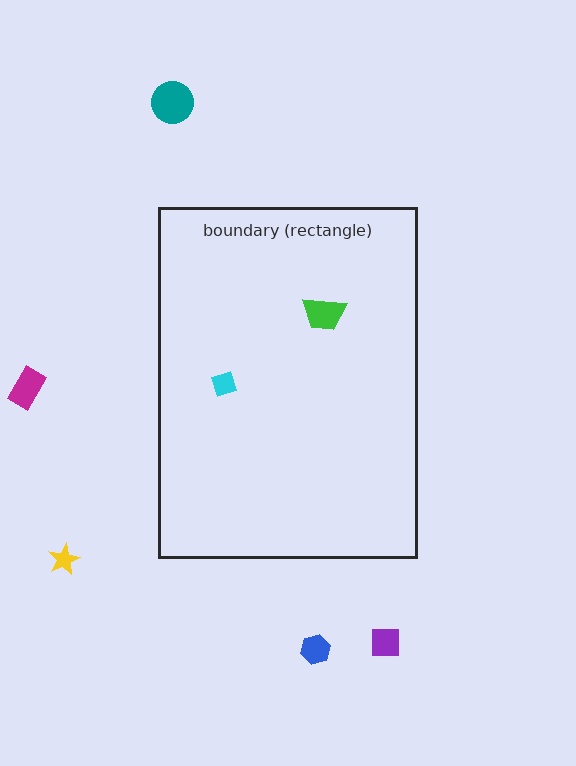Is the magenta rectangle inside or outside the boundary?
Outside.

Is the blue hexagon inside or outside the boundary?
Outside.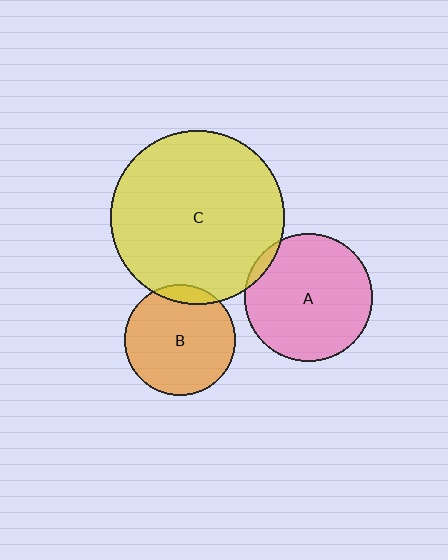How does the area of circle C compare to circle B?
Approximately 2.5 times.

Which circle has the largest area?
Circle C (yellow).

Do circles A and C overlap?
Yes.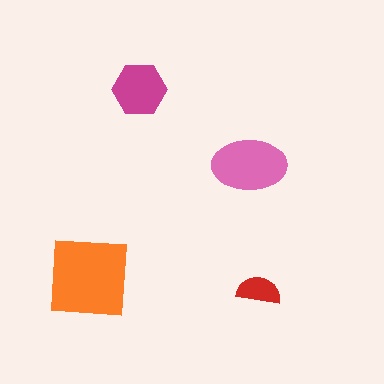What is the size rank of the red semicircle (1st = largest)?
4th.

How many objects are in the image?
There are 4 objects in the image.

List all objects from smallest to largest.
The red semicircle, the magenta hexagon, the pink ellipse, the orange square.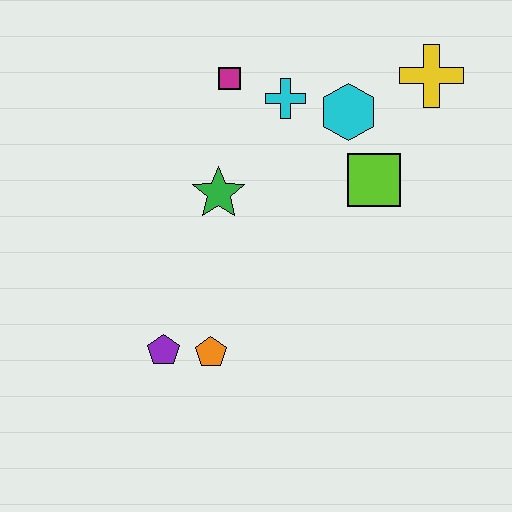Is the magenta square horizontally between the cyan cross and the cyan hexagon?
No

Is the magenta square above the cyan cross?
Yes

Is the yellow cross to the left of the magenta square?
No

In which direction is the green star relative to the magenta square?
The green star is below the magenta square.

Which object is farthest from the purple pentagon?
The yellow cross is farthest from the purple pentagon.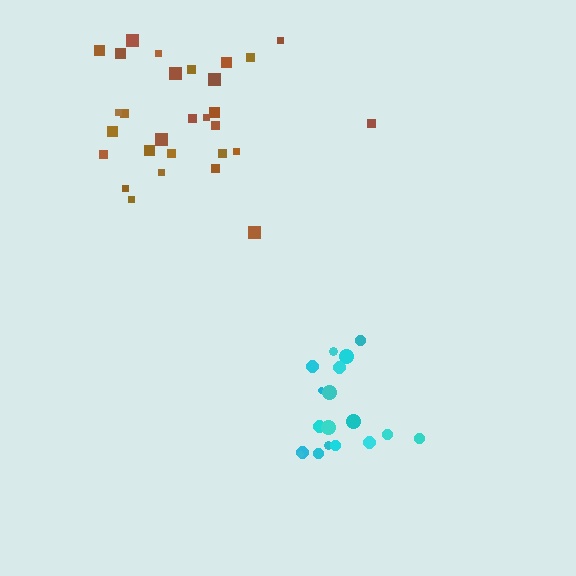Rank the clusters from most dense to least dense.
cyan, brown.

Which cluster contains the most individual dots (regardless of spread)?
Brown (29).